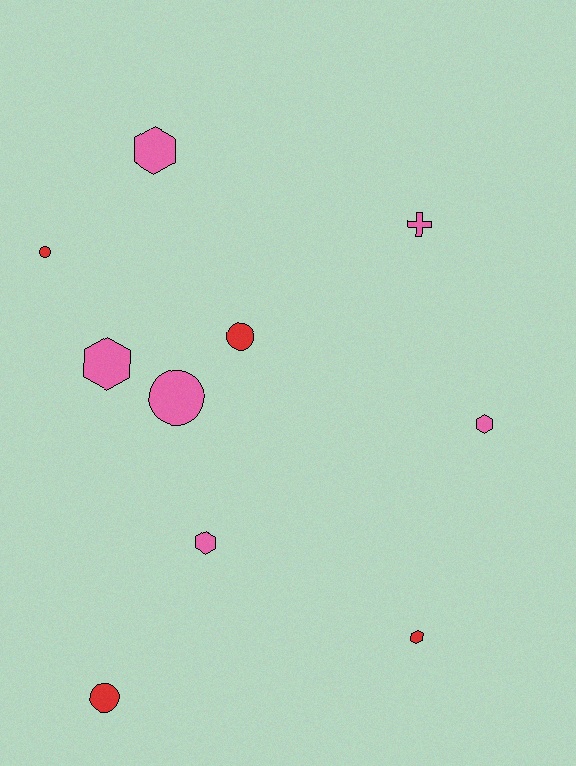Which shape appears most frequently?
Hexagon, with 5 objects.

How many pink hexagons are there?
There are 4 pink hexagons.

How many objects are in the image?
There are 10 objects.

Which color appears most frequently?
Pink, with 6 objects.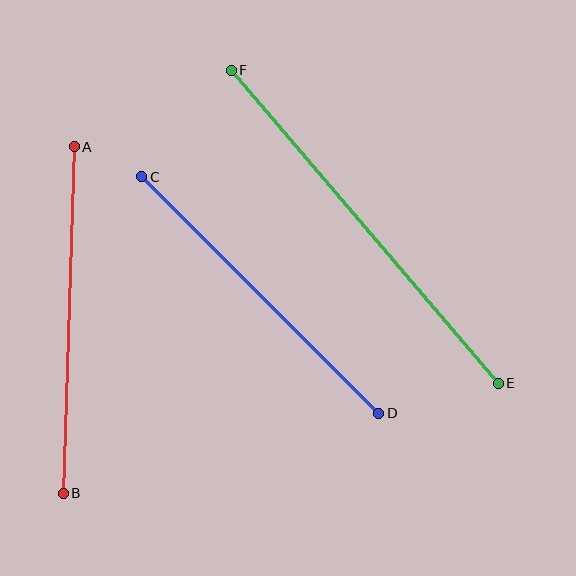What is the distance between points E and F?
The distance is approximately 411 pixels.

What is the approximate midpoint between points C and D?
The midpoint is at approximately (260, 295) pixels.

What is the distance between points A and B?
The distance is approximately 347 pixels.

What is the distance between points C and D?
The distance is approximately 335 pixels.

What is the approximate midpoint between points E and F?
The midpoint is at approximately (365, 227) pixels.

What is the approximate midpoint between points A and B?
The midpoint is at approximately (69, 320) pixels.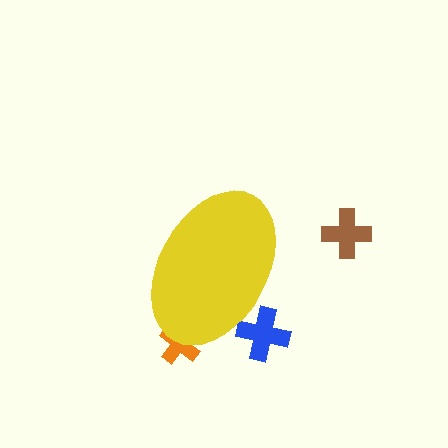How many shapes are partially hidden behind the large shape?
2 shapes are partially hidden.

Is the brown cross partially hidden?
No, the brown cross is fully visible.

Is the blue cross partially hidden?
Yes, the blue cross is partially hidden behind the yellow ellipse.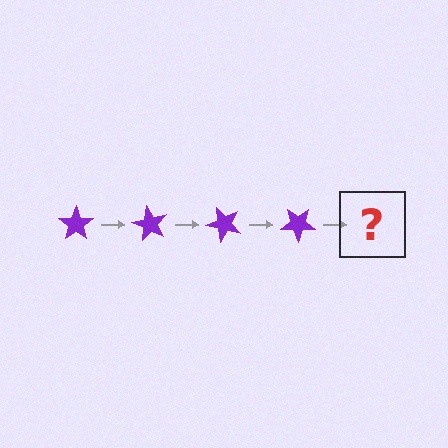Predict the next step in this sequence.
The next step is a purple star rotated 240 degrees.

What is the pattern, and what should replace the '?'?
The pattern is that the star rotates 60 degrees each step. The '?' should be a purple star rotated 240 degrees.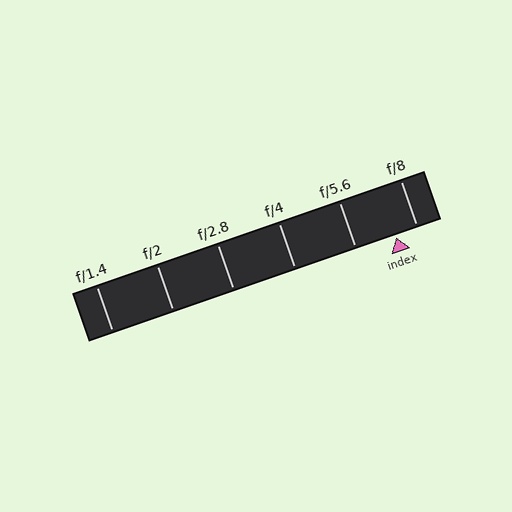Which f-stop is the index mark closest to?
The index mark is closest to f/8.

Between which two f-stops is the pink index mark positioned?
The index mark is between f/5.6 and f/8.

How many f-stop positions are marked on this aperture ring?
There are 6 f-stop positions marked.